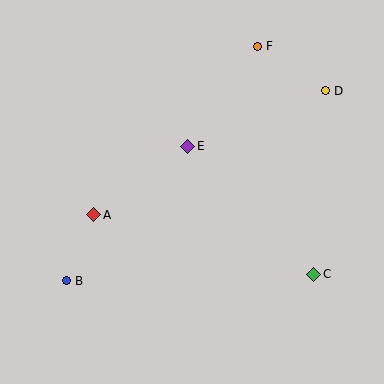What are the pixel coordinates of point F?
Point F is at (257, 46).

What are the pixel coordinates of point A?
Point A is at (94, 215).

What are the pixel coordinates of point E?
Point E is at (188, 146).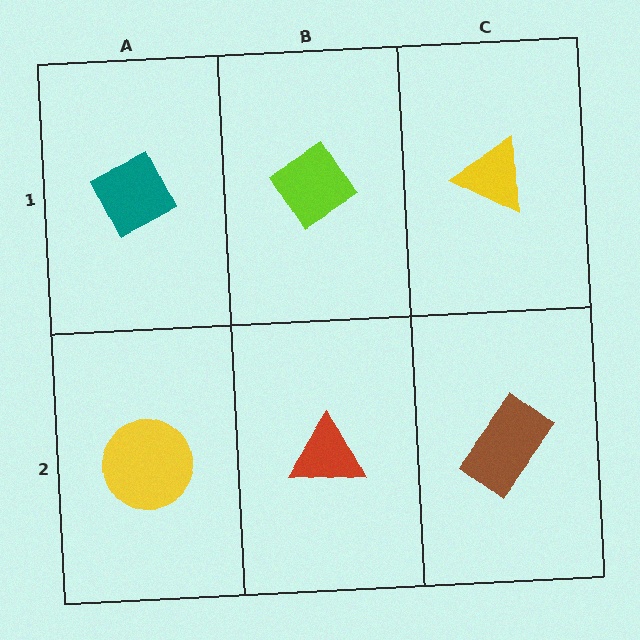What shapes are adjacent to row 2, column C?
A yellow triangle (row 1, column C), a red triangle (row 2, column B).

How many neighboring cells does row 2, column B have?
3.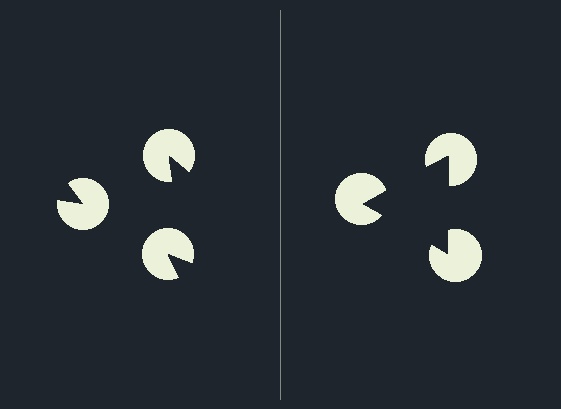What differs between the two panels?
The pac-man discs are positioned identically on both sides; only the wedge orientations differ. On the right they align to a triangle; on the left they are misaligned.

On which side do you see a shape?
An illusory triangle appears on the right side. On the left side the wedge cuts are rotated, so no coherent shape forms.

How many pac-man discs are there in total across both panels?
6 — 3 on each side.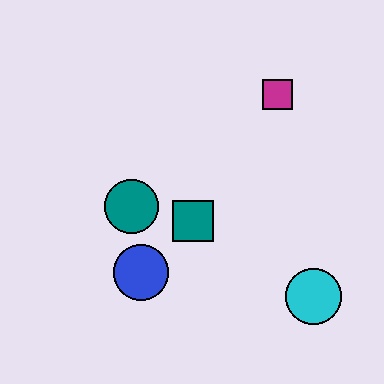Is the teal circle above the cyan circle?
Yes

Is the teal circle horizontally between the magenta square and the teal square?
No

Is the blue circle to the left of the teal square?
Yes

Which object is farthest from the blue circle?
The magenta square is farthest from the blue circle.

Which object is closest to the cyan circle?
The teal square is closest to the cyan circle.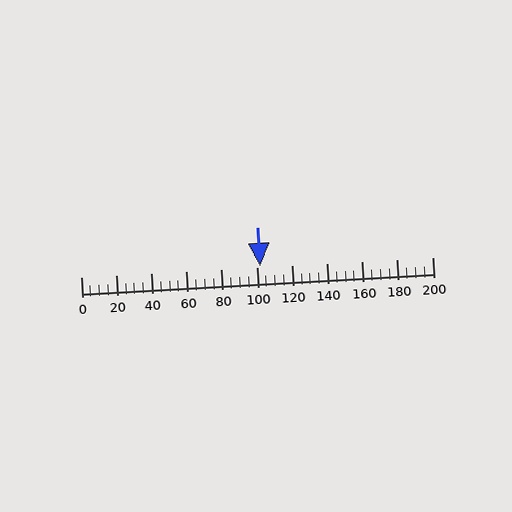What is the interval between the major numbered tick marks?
The major tick marks are spaced 20 units apart.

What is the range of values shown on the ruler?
The ruler shows values from 0 to 200.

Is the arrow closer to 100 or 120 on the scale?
The arrow is closer to 100.